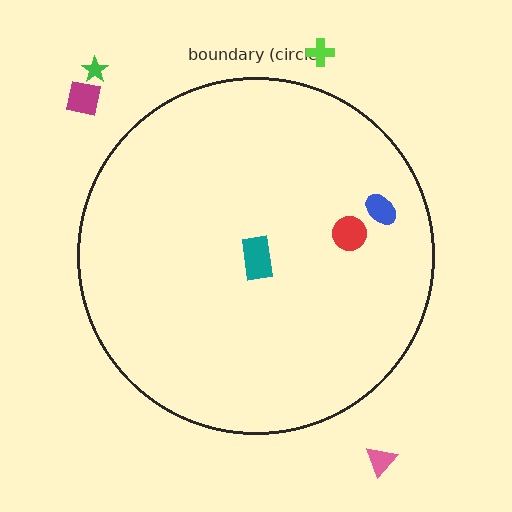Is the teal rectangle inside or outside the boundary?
Inside.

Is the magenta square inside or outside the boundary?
Outside.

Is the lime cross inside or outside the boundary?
Outside.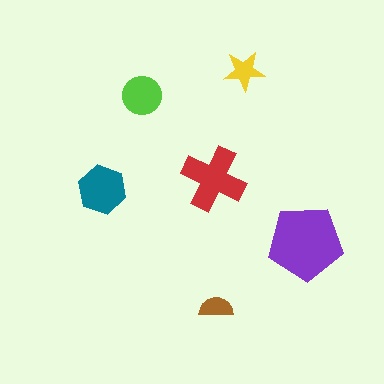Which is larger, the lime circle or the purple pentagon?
The purple pentagon.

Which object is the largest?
The purple pentagon.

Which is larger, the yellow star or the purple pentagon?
The purple pentagon.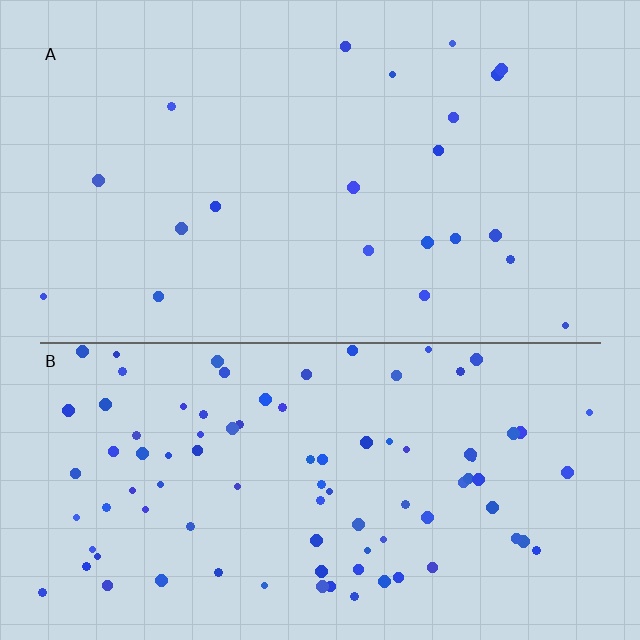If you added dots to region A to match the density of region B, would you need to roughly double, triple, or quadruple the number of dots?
Approximately quadruple.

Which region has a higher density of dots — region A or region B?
B (the bottom).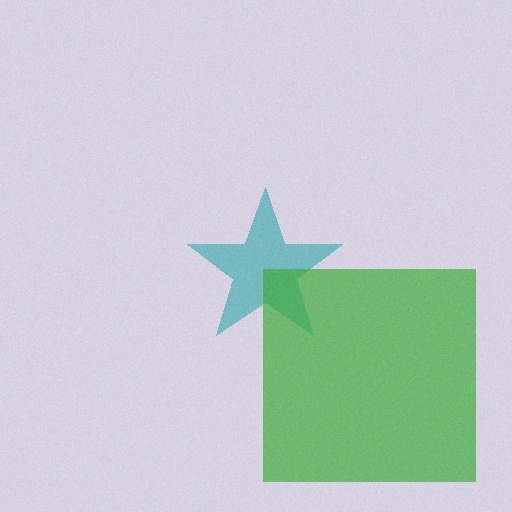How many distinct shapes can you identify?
There are 2 distinct shapes: a teal star, a green square.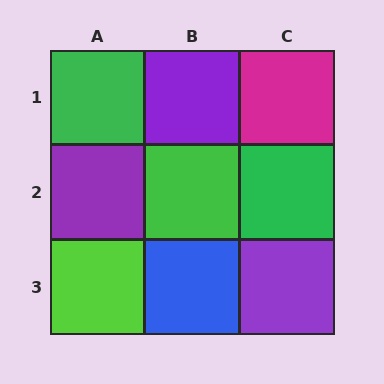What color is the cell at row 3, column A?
Lime.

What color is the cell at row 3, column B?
Blue.